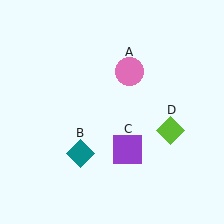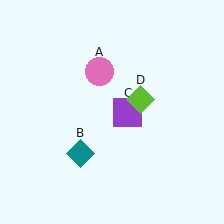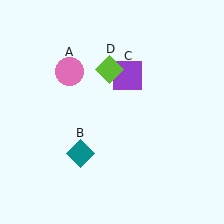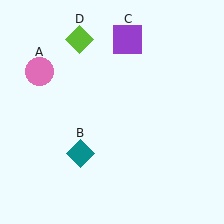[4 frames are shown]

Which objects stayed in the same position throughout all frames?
Teal diamond (object B) remained stationary.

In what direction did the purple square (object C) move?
The purple square (object C) moved up.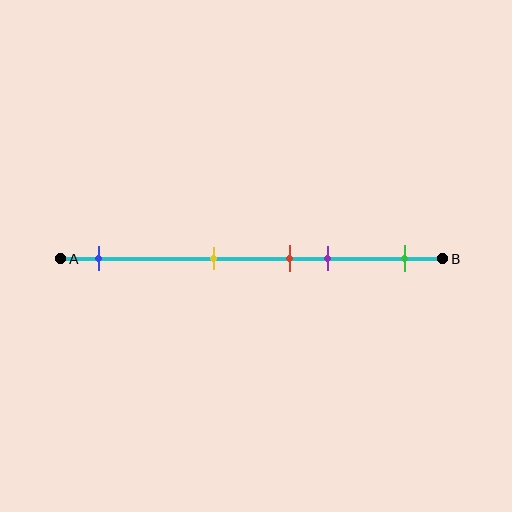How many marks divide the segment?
There are 5 marks dividing the segment.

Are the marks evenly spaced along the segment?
No, the marks are not evenly spaced.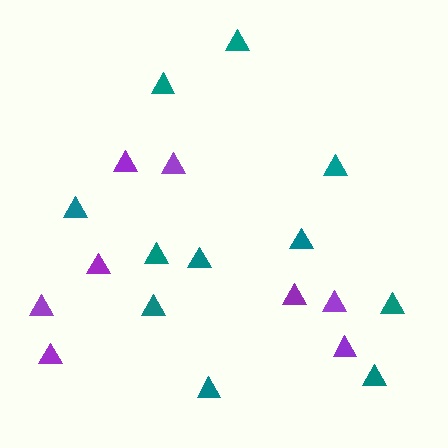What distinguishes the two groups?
There are 2 groups: one group of teal triangles (11) and one group of purple triangles (8).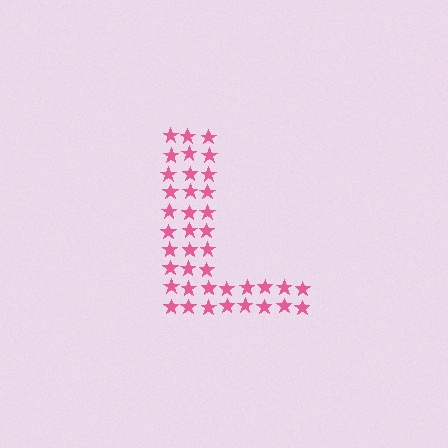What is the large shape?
The large shape is the letter L.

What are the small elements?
The small elements are stars.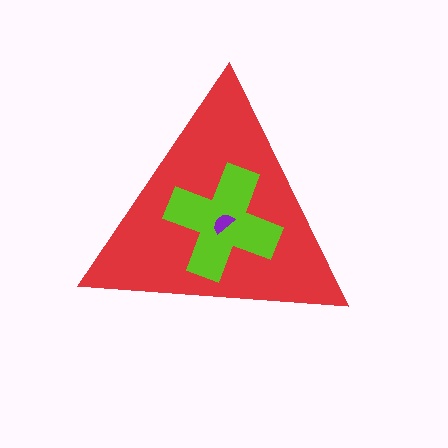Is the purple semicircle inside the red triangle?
Yes.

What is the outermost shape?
The red triangle.